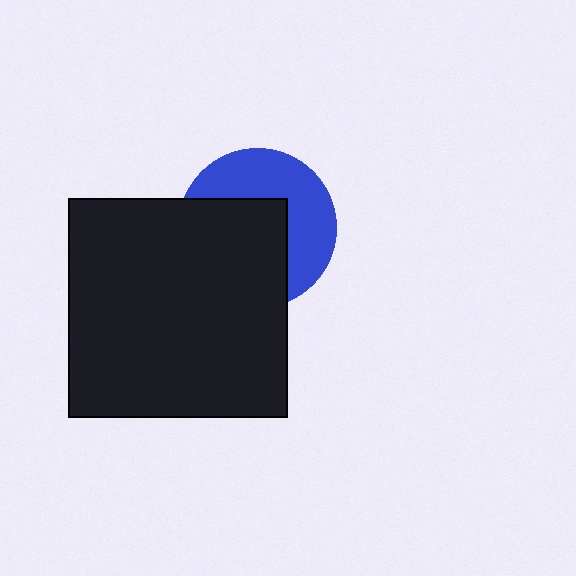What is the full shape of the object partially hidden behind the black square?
The partially hidden object is a blue circle.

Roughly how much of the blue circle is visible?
About half of it is visible (roughly 47%).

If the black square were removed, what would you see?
You would see the complete blue circle.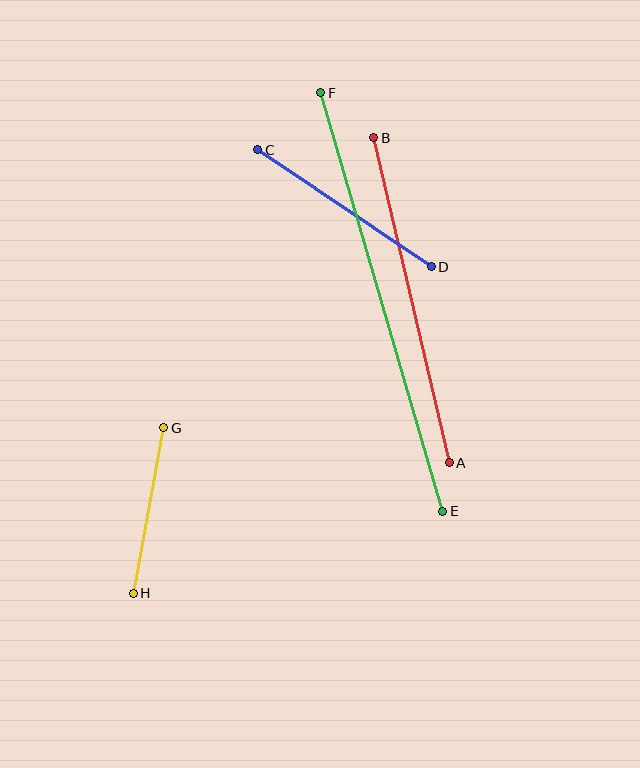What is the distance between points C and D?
The distance is approximately 210 pixels.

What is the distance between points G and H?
The distance is approximately 168 pixels.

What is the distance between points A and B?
The distance is approximately 333 pixels.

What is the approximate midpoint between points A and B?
The midpoint is at approximately (411, 300) pixels.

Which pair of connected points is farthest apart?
Points E and F are farthest apart.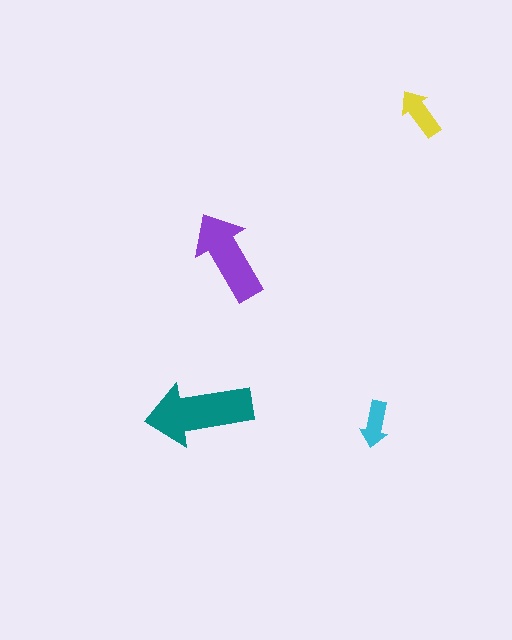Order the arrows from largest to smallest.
the teal one, the purple one, the yellow one, the cyan one.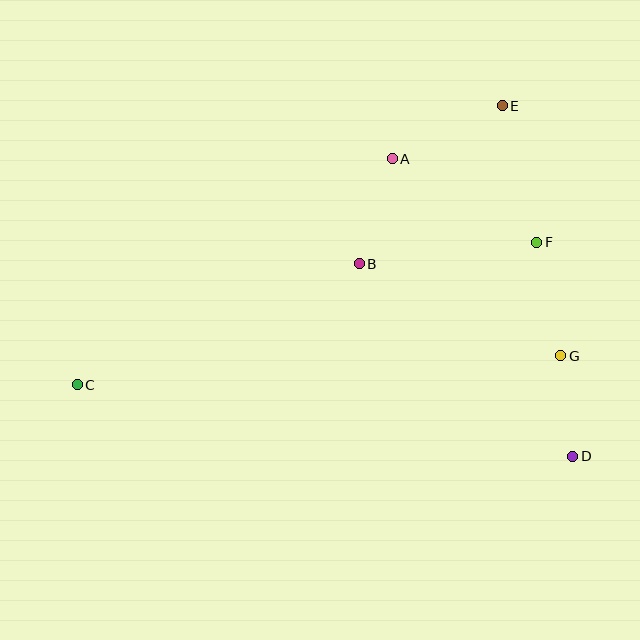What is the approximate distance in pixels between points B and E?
The distance between B and E is approximately 213 pixels.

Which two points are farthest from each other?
Points C and E are farthest from each other.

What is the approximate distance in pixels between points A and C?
The distance between A and C is approximately 387 pixels.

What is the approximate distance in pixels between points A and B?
The distance between A and B is approximately 110 pixels.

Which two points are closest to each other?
Points D and G are closest to each other.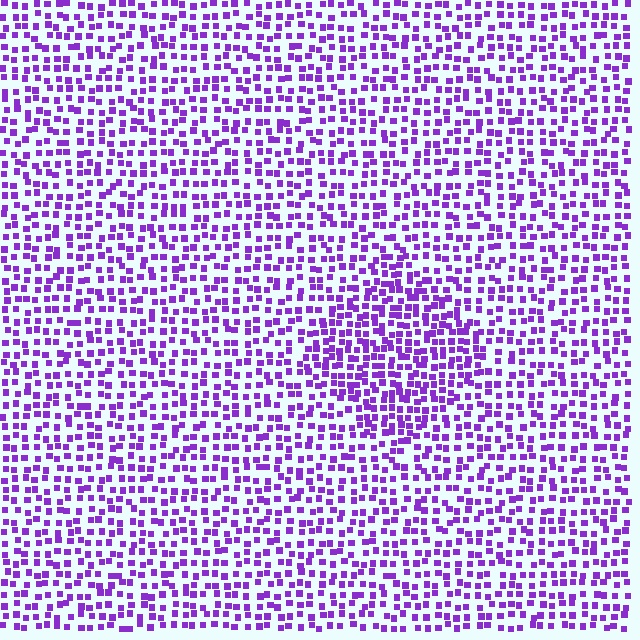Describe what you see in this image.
The image contains small purple elements arranged at two different densities. A diamond-shaped region is visible where the elements are more densely packed than the surrounding area.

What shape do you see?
I see a diamond.